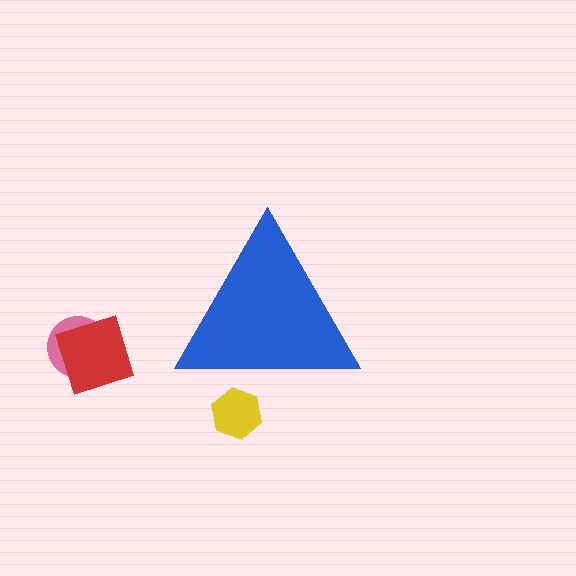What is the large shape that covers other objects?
A blue triangle.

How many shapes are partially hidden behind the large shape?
1 shape is partially hidden.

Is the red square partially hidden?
No, the red square is fully visible.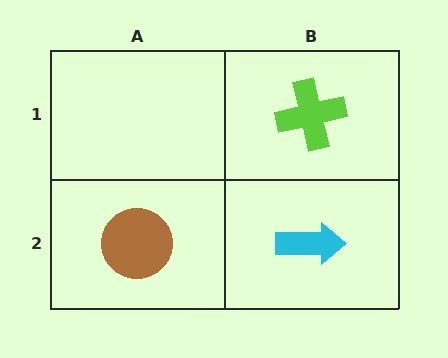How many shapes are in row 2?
2 shapes.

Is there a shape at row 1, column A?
No, that cell is empty.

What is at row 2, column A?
A brown circle.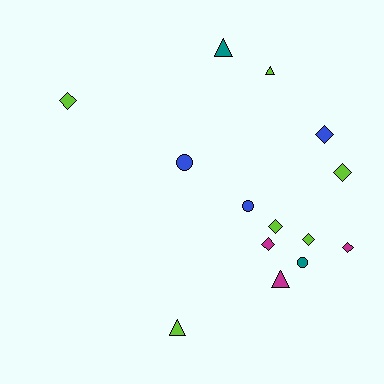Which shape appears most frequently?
Diamond, with 7 objects.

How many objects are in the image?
There are 14 objects.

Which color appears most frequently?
Lime, with 6 objects.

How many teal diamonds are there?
There are no teal diamonds.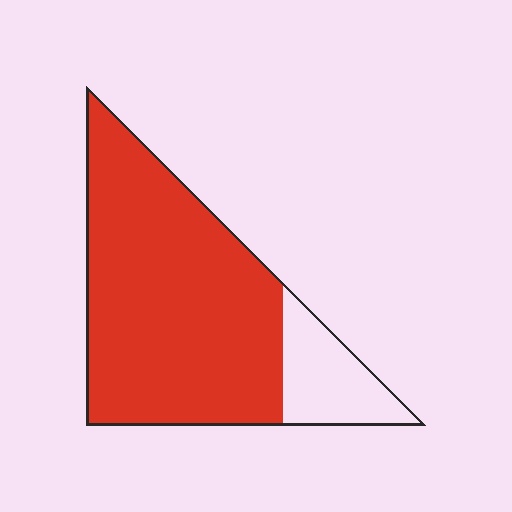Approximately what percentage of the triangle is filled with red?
Approximately 80%.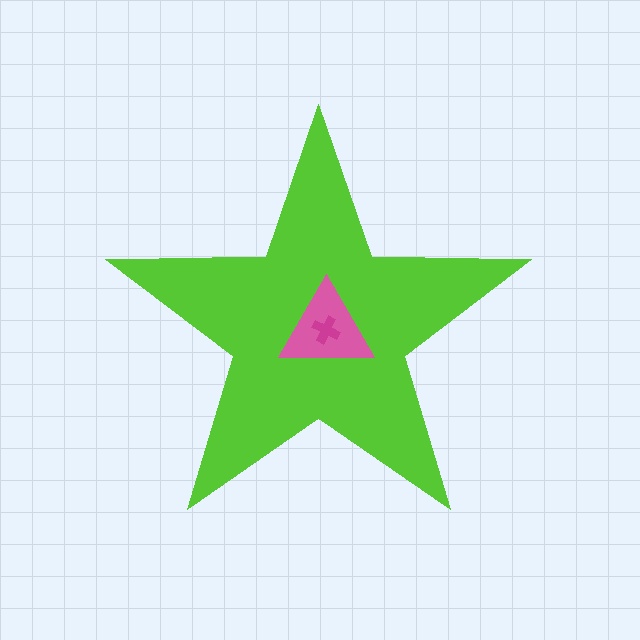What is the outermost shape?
The lime star.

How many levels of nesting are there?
3.